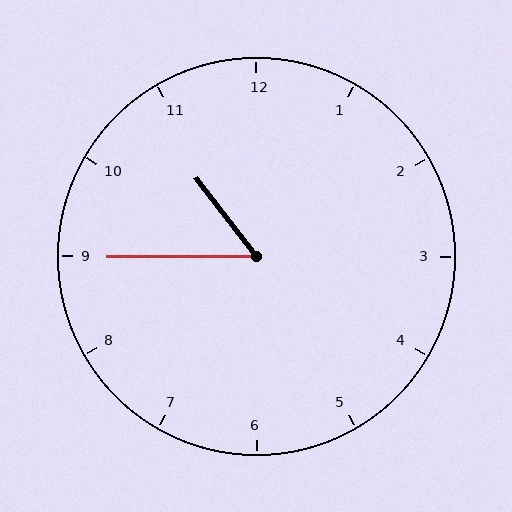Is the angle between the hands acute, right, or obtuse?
It is acute.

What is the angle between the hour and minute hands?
Approximately 52 degrees.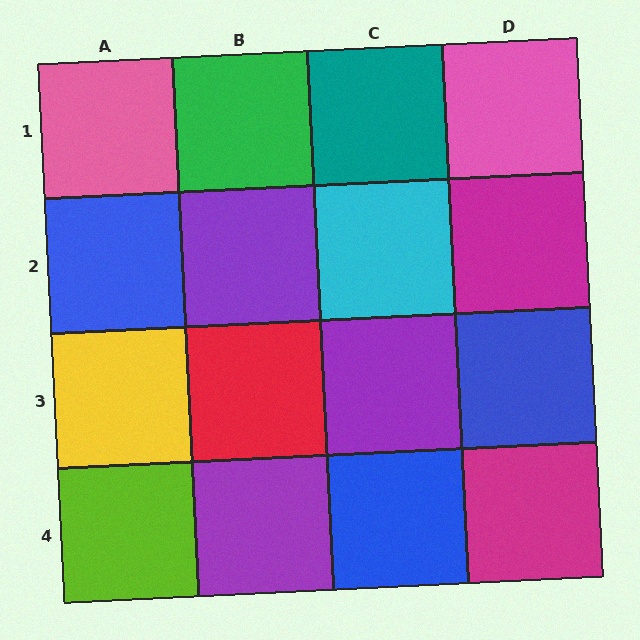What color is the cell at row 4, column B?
Purple.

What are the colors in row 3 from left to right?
Yellow, red, purple, blue.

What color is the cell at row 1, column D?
Pink.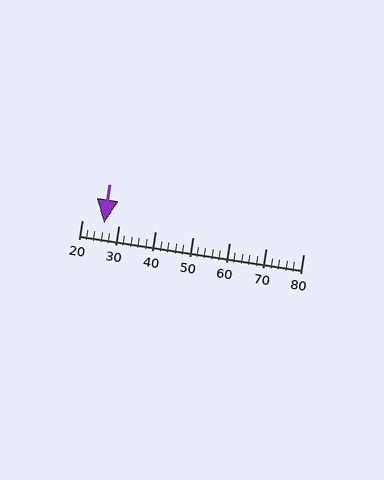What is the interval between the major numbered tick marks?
The major tick marks are spaced 10 units apart.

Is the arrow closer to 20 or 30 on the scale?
The arrow is closer to 30.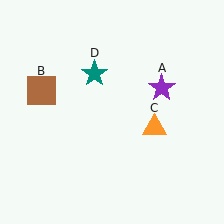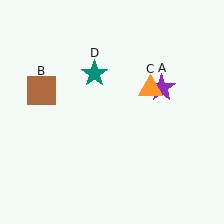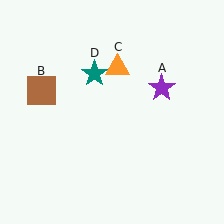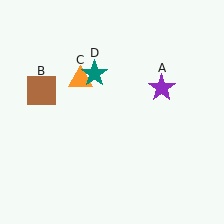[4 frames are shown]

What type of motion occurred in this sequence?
The orange triangle (object C) rotated counterclockwise around the center of the scene.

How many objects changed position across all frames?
1 object changed position: orange triangle (object C).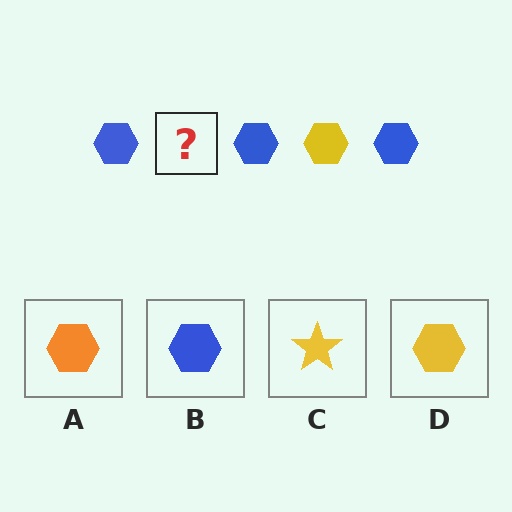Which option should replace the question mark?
Option D.